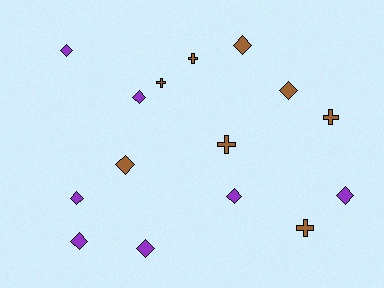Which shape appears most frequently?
Diamond, with 10 objects.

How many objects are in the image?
There are 15 objects.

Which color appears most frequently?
Brown, with 8 objects.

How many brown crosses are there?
There are 5 brown crosses.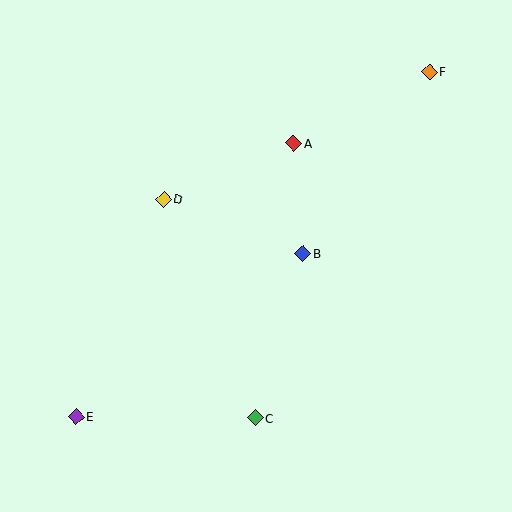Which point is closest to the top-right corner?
Point F is closest to the top-right corner.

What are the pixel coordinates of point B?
Point B is at (303, 254).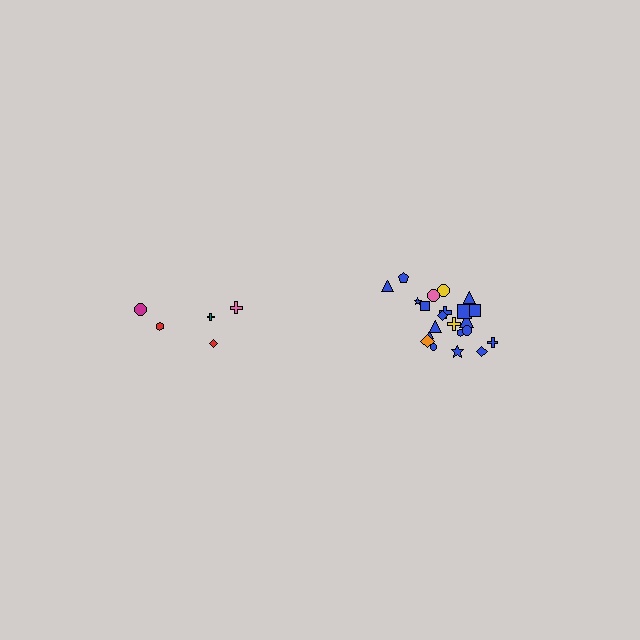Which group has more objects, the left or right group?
The right group.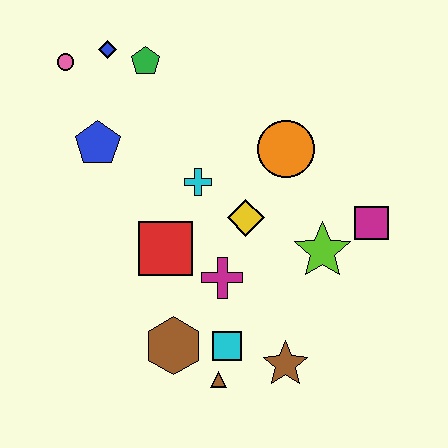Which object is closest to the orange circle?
The yellow diamond is closest to the orange circle.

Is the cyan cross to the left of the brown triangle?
Yes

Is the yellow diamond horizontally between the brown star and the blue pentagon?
Yes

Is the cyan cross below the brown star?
No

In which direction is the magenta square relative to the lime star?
The magenta square is to the right of the lime star.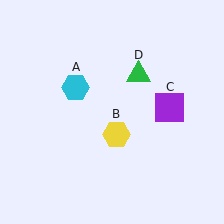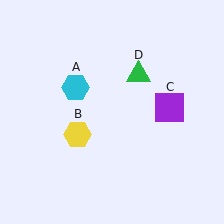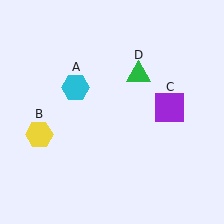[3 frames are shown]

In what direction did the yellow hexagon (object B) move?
The yellow hexagon (object B) moved left.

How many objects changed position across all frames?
1 object changed position: yellow hexagon (object B).